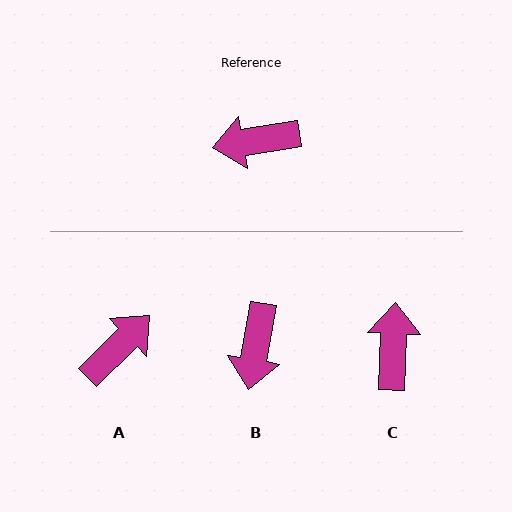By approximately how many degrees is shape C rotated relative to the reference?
Approximately 102 degrees clockwise.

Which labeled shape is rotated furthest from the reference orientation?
A, about 145 degrees away.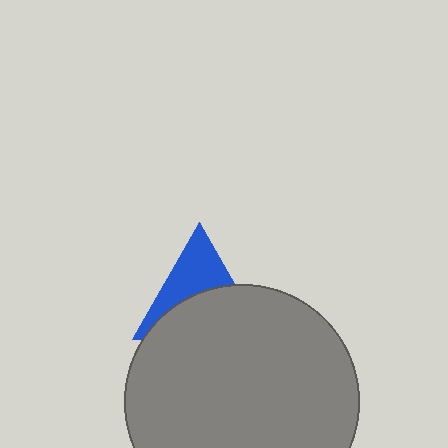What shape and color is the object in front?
The object in front is a gray circle.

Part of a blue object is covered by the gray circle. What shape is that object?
It is a triangle.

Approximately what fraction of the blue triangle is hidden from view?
Roughly 55% of the blue triangle is hidden behind the gray circle.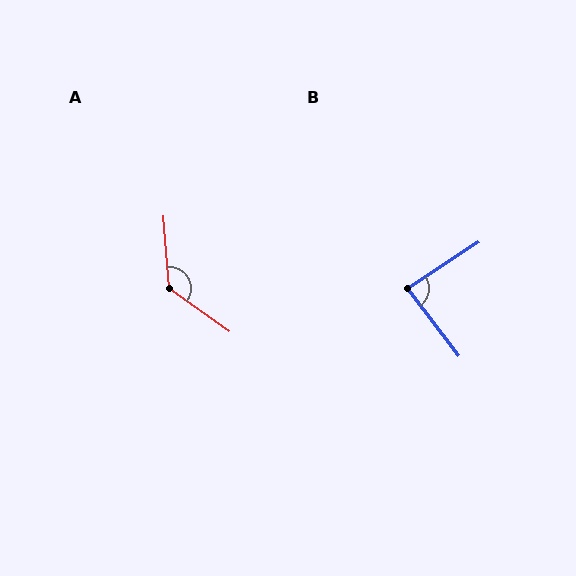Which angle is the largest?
A, at approximately 130 degrees.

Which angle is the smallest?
B, at approximately 86 degrees.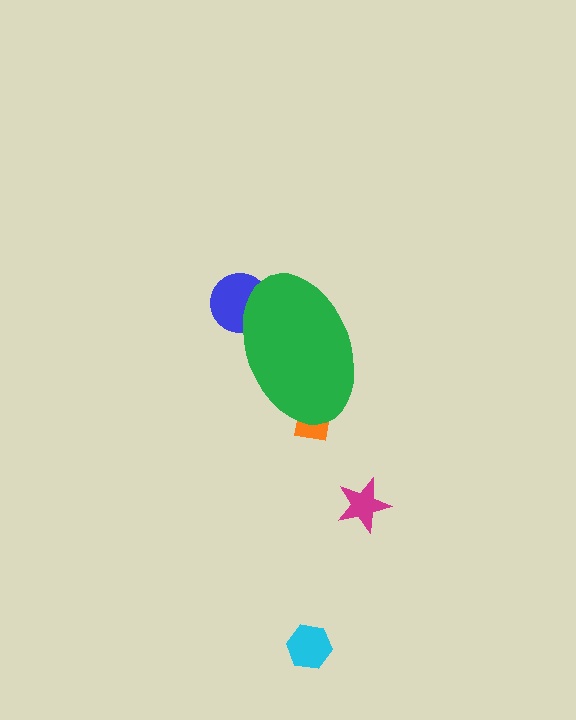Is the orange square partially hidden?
Yes, the orange square is partially hidden behind the green ellipse.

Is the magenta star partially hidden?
No, the magenta star is fully visible.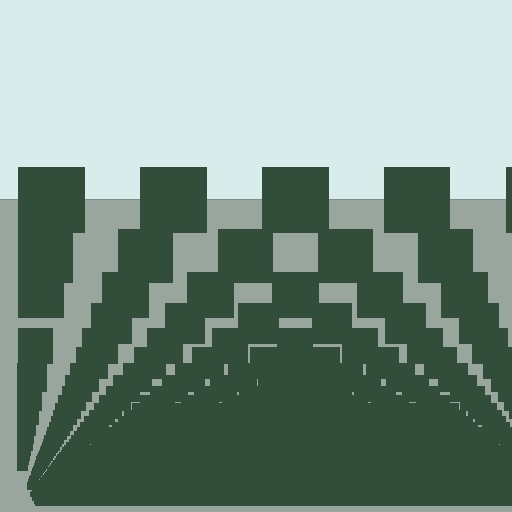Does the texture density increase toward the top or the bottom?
Density increases toward the bottom.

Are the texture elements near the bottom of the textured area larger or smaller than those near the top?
Smaller. The gradient is inverted — elements near the bottom are smaller and denser.